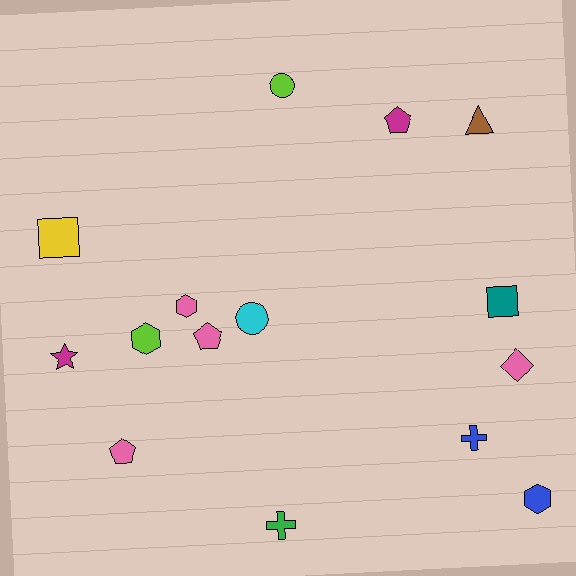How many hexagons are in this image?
There are 3 hexagons.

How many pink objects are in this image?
There are 4 pink objects.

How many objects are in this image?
There are 15 objects.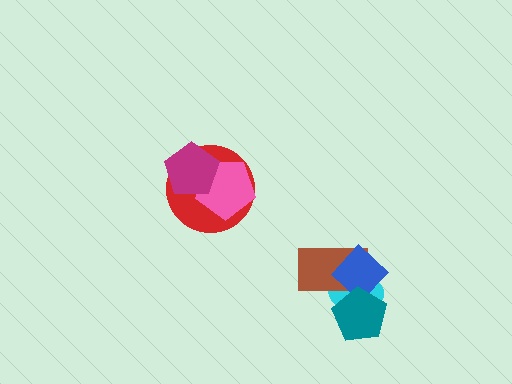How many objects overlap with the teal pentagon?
3 objects overlap with the teal pentagon.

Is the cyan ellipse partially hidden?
Yes, it is partially covered by another shape.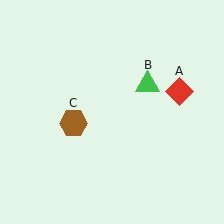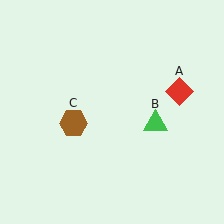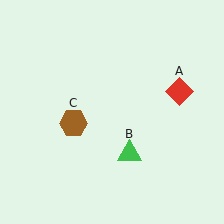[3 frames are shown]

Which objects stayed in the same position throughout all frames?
Red diamond (object A) and brown hexagon (object C) remained stationary.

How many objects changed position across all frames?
1 object changed position: green triangle (object B).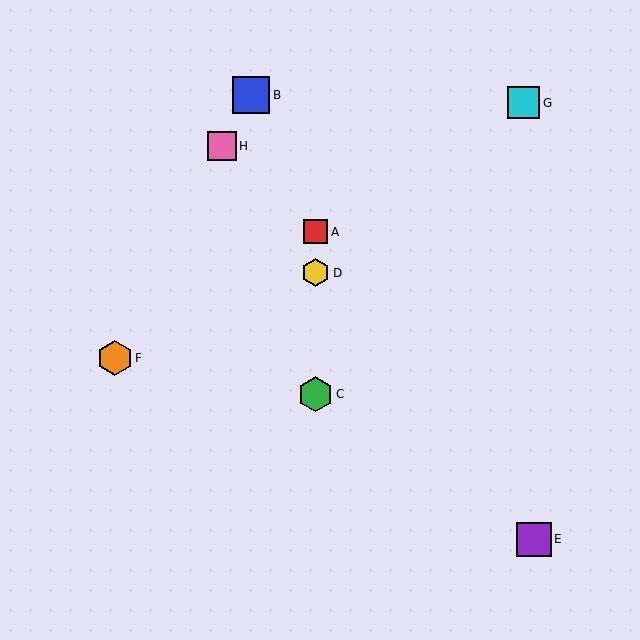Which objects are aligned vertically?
Objects A, C, D are aligned vertically.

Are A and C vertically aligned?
Yes, both are at x≈315.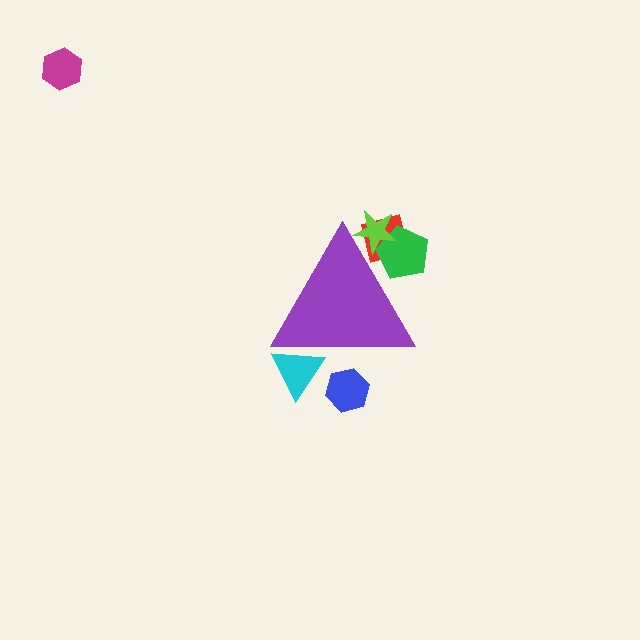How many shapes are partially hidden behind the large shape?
5 shapes are partially hidden.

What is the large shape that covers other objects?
A purple triangle.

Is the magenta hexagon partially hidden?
No, the magenta hexagon is fully visible.